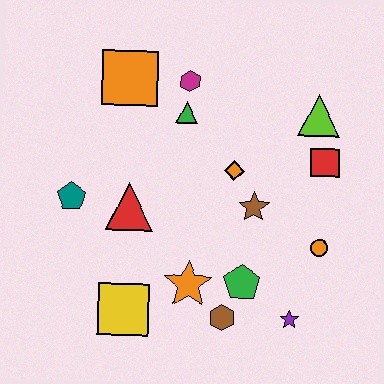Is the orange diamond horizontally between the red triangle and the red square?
Yes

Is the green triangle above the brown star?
Yes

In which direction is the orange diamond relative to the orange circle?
The orange diamond is to the left of the orange circle.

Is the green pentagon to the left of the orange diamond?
No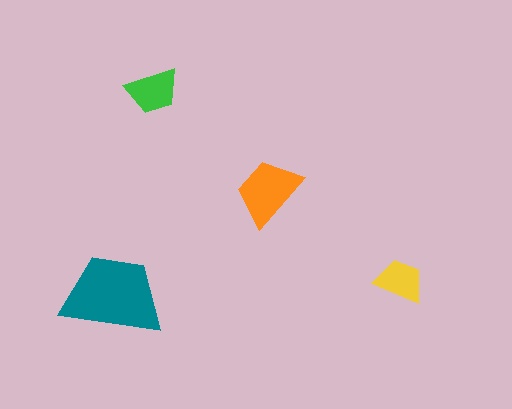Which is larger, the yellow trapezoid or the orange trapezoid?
The orange one.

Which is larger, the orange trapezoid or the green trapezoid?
The orange one.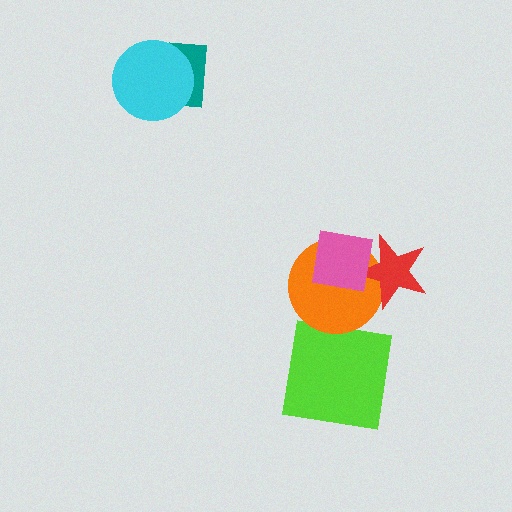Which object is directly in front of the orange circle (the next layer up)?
The red star is directly in front of the orange circle.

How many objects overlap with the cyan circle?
1 object overlaps with the cyan circle.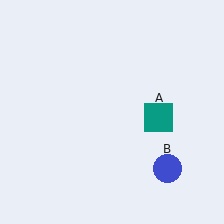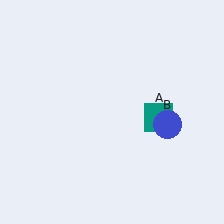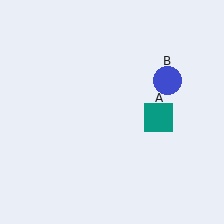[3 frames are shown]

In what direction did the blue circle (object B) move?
The blue circle (object B) moved up.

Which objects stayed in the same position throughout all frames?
Teal square (object A) remained stationary.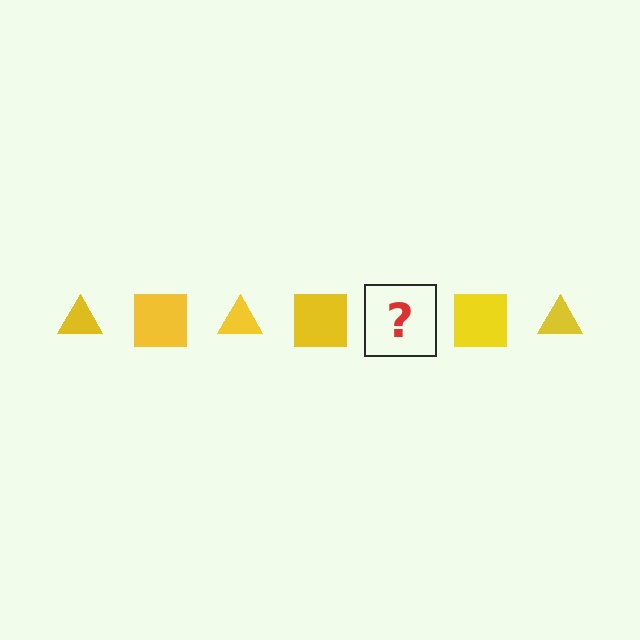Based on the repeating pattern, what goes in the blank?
The blank should be a yellow triangle.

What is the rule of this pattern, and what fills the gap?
The rule is that the pattern cycles through triangle, square shapes in yellow. The gap should be filled with a yellow triangle.